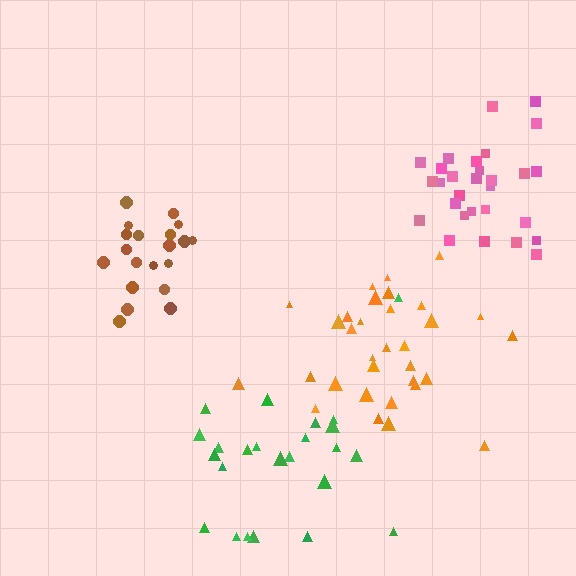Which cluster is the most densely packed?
Brown.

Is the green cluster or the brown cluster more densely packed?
Brown.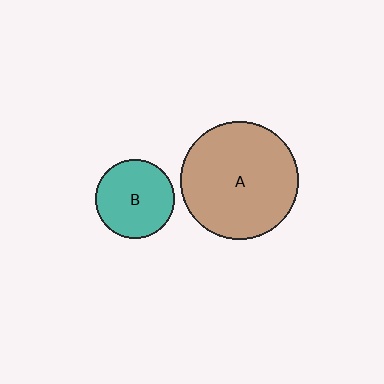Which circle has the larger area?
Circle A (brown).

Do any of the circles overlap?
No, none of the circles overlap.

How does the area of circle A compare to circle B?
Approximately 2.2 times.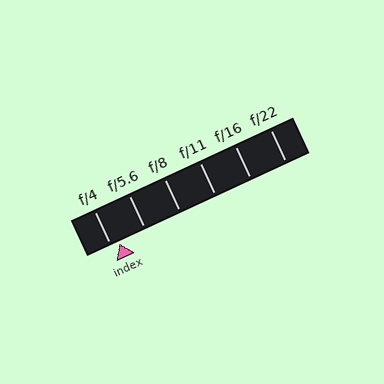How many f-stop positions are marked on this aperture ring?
There are 6 f-stop positions marked.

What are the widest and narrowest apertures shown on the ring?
The widest aperture shown is f/4 and the narrowest is f/22.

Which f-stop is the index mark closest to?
The index mark is closest to f/4.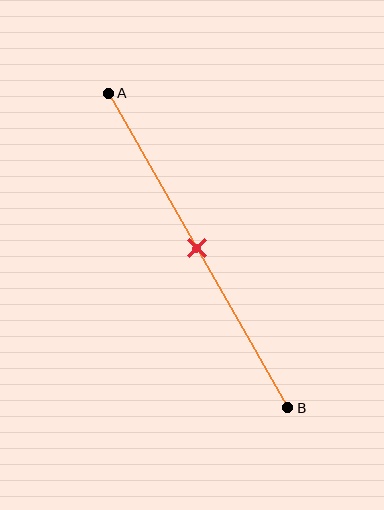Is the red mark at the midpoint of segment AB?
Yes, the mark is approximately at the midpoint.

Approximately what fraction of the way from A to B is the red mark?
The red mark is approximately 50% of the way from A to B.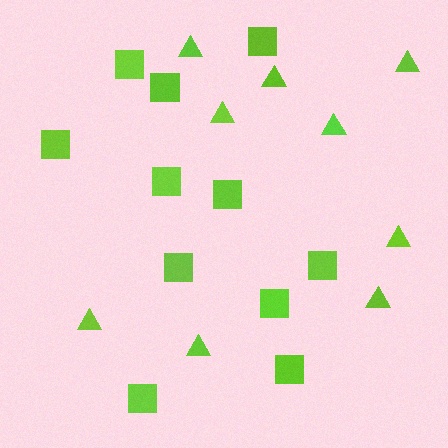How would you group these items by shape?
There are 2 groups: one group of squares (11) and one group of triangles (9).